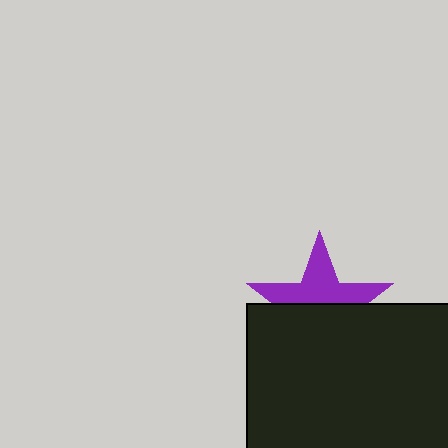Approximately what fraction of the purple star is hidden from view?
Roughly 51% of the purple star is hidden behind the black rectangle.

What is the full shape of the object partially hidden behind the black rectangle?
The partially hidden object is a purple star.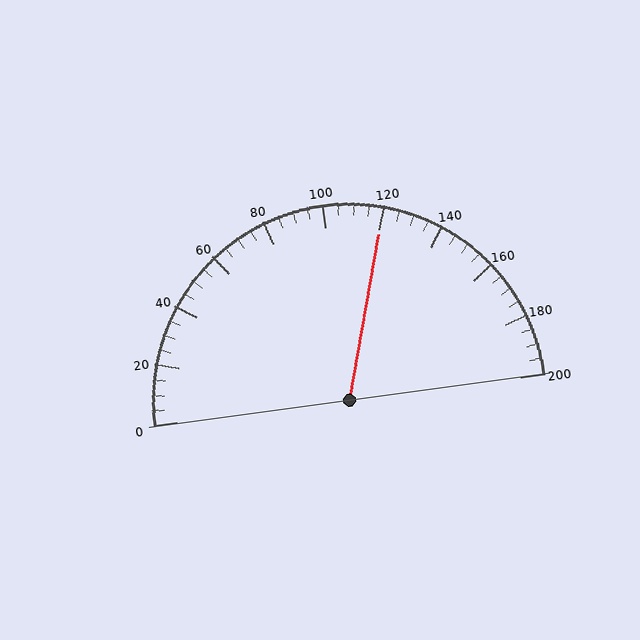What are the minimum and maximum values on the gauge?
The gauge ranges from 0 to 200.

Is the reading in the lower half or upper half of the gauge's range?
The reading is in the upper half of the range (0 to 200).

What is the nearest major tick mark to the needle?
The nearest major tick mark is 120.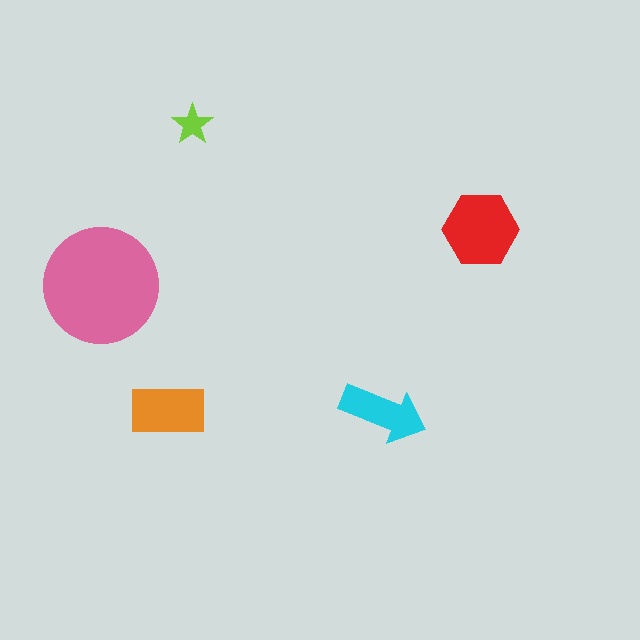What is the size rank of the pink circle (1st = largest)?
1st.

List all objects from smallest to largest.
The lime star, the cyan arrow, the orange rectangle, the red hexagon, the pink circle.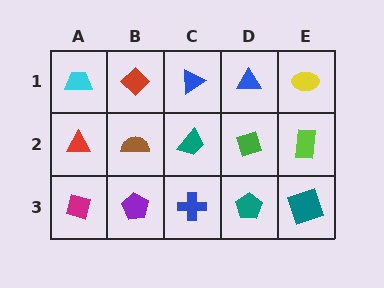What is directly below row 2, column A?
A magenta diamond.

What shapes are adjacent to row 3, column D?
A green diamond (row 2, column D), a blue cross (row 3, column C), a teal square (row 3, column E).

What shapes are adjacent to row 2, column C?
A blue triangle (row 1, column C), a blue cross (row 3, column C), a brown semicircle (row 2, column B), a green diamond (row 2, column D).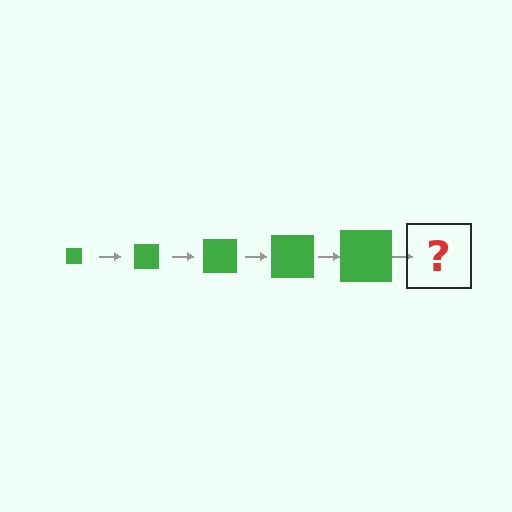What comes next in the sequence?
The next element should be a green square, larger than the previous one.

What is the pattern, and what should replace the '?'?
The pattern is that the square gets progressively larger each step. The '?' should be a green square, larger than the previous one.